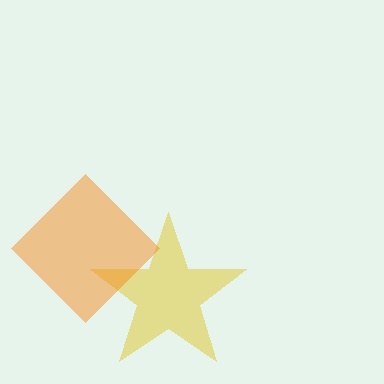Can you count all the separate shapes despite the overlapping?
Yes, there are 2 separate shapes.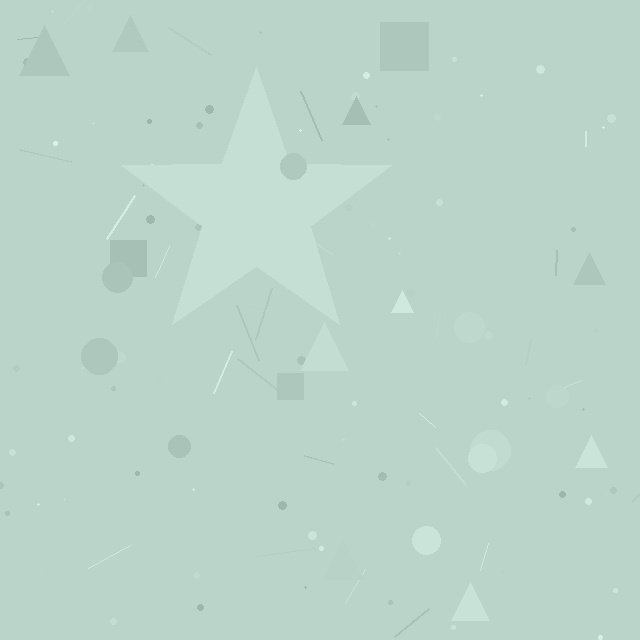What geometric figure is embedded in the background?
A star is embedded in the background.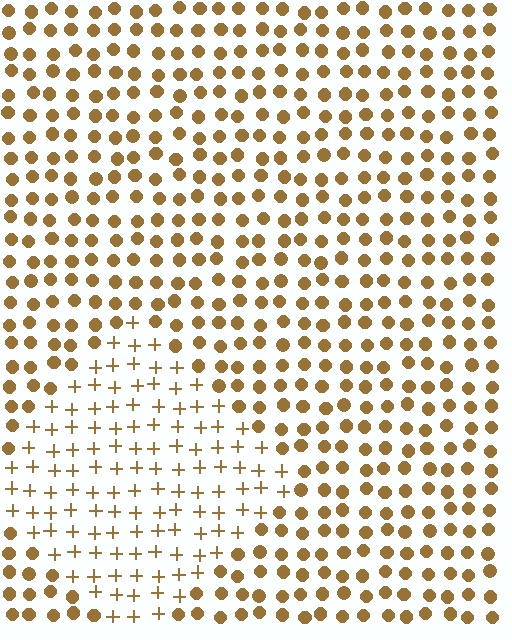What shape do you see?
I see a diamond.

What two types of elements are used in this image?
The image uses plus signs inside the diamond region and circles outside it.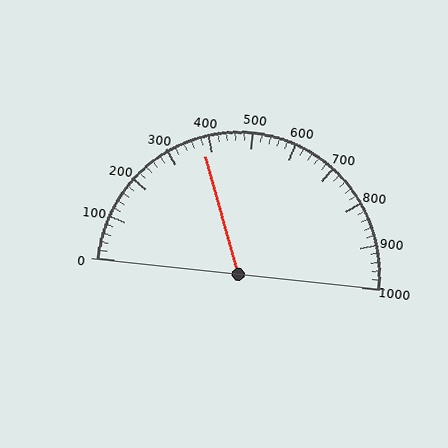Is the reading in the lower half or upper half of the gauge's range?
The reading is in the lower half of the range (0 to 1000).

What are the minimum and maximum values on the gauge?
The gauge ranges from 0 to 1000.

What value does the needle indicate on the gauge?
The needle indicates approximately 380.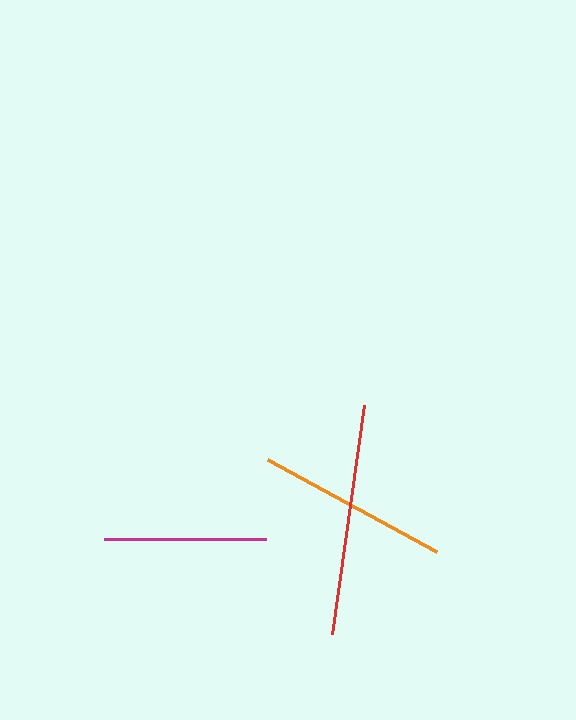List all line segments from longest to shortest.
From longest to shortest: red, orange, magenta.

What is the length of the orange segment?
The orange segment is approximately 192 pixels long.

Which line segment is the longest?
The red line is the longest at approximately 232 pixels.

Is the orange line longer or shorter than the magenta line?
The orange line is longer than the magenta line.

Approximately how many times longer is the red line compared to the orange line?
The red line is approximately 1.2 times the length of the orange line.